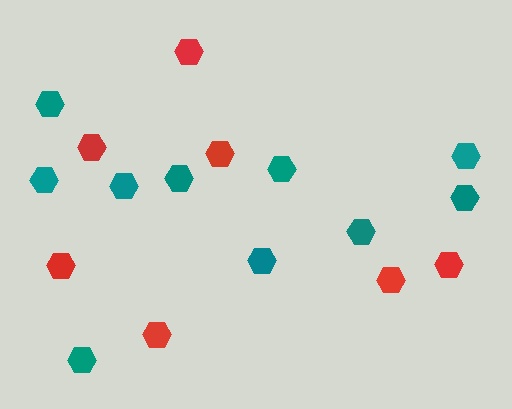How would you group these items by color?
There are 2 groups: one group of teal hexagons (10) and one group of red hexagons (7).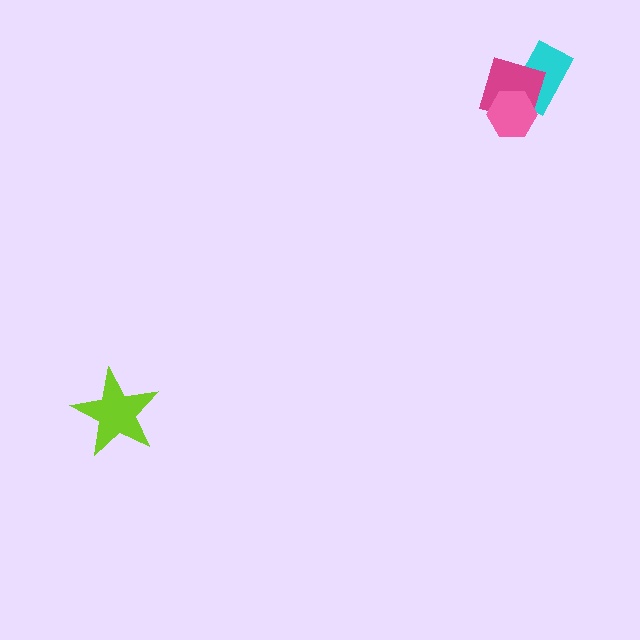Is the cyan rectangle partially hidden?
Yes, it is partially covered by another shape.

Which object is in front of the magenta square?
The pink hexagon is in front of the magenta square.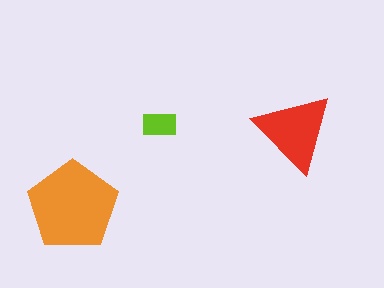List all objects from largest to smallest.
The orange pentagon, the red triangle, the lime rectangle.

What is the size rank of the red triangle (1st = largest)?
2nd.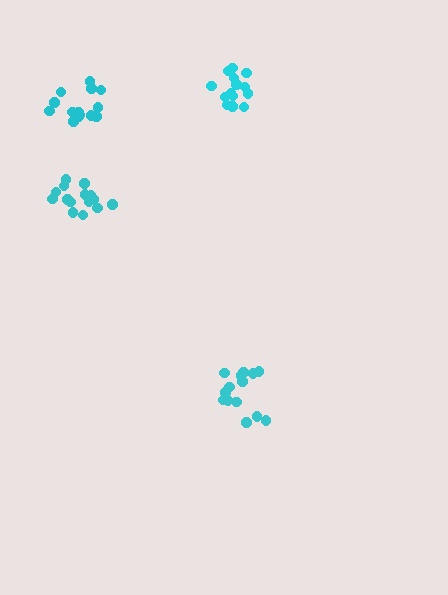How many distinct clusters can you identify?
There are 4 distinct clusters.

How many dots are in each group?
Group 1: 15 dots, Group 2: 14 dots, Group 3: 14 dots, Group 4: 14 dots (57 total).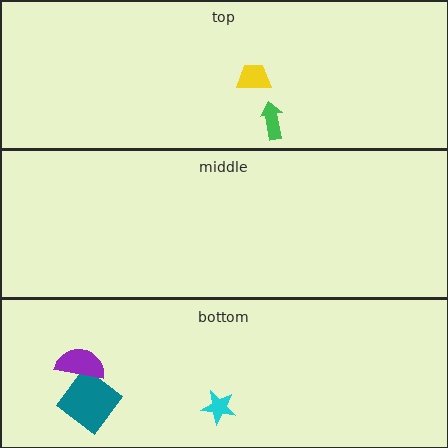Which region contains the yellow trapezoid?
The top region.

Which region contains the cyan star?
The bottom region.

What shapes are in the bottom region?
The cyan star, the teal diamond, the purple semicircle.